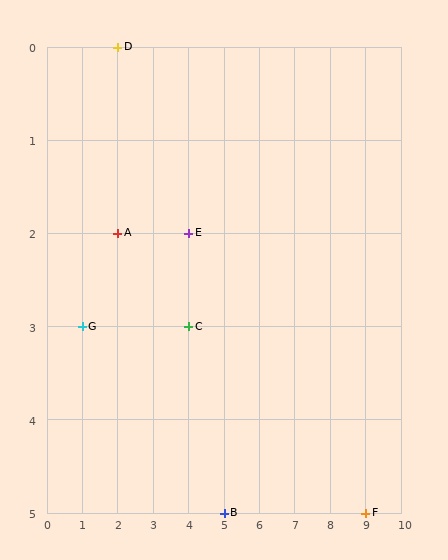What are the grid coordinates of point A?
Point A is at grid coordinates (2, 2).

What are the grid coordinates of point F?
Point F is at grid coordinates (9, 5).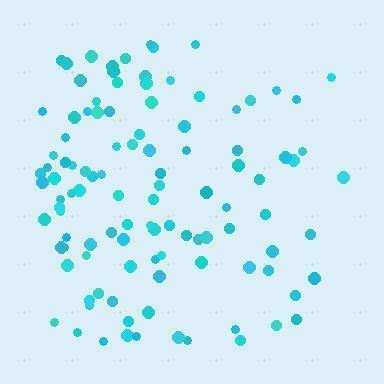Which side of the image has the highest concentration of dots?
The left.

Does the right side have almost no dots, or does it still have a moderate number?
Still a moderate number, just noticeably fewer than the left.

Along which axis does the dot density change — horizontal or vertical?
Horizontal.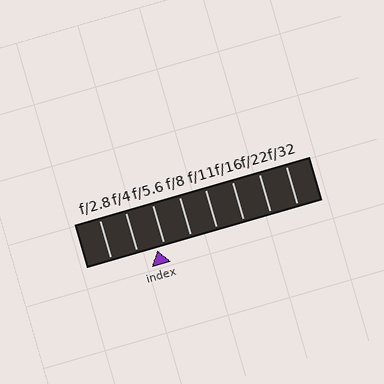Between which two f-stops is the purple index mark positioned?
The index mark is between f/4 and f/5.6.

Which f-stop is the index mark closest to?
The index mark is closest to f/5.6.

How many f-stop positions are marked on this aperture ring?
There are 8 f-stop positions marked.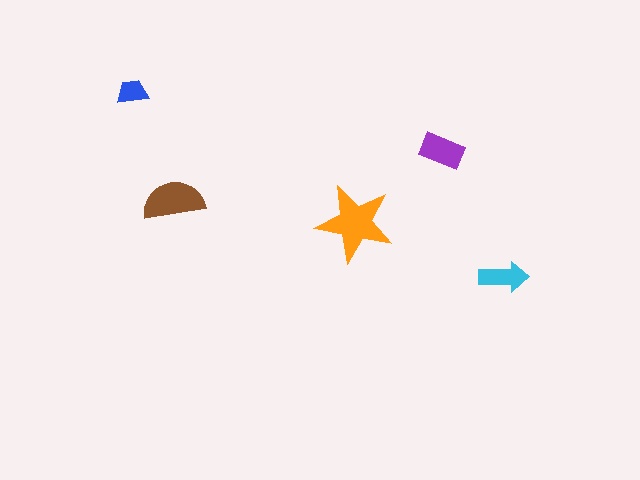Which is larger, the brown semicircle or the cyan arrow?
The brown semicircle.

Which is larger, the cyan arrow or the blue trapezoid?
The cyan arrow.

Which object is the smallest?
The blue trapezoid.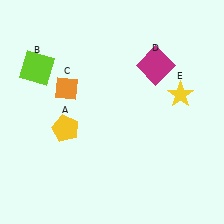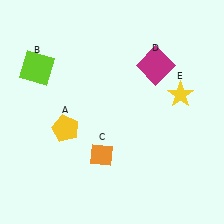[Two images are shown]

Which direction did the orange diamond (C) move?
The orange diamond (C) moved down.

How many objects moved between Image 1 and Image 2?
1 object moved between the two images.